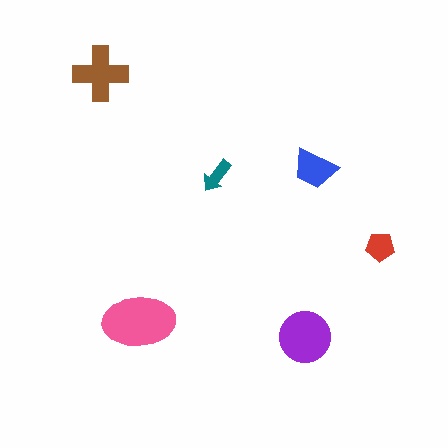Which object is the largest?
The pink ellipse.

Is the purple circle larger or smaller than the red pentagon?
Larger.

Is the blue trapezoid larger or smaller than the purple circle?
Smaller.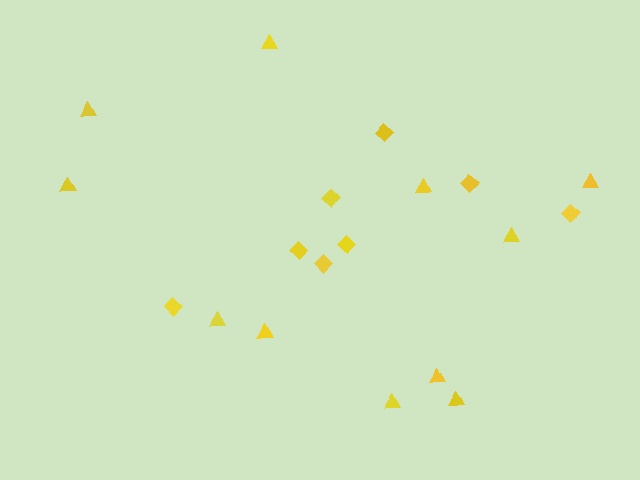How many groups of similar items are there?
There are 2 groups: one group of triangles (11) and one group of diamonds (8).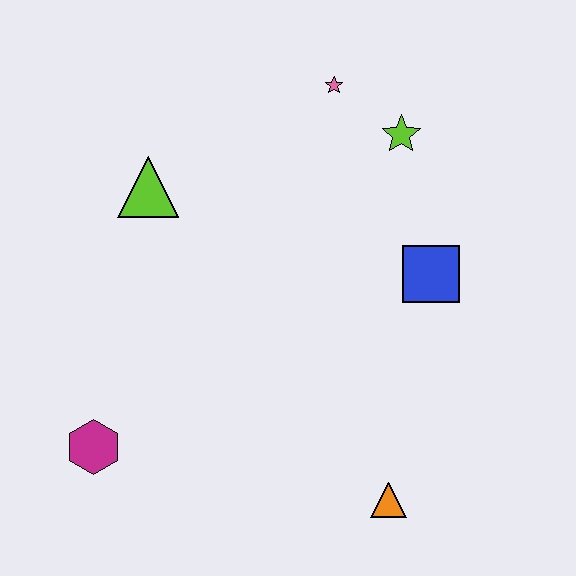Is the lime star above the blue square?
Yes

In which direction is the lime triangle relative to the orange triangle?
The lime triangle is above the orange triangle.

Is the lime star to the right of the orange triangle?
Yes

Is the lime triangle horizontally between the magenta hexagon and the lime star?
Yes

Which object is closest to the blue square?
The lime star is closest to the blue square.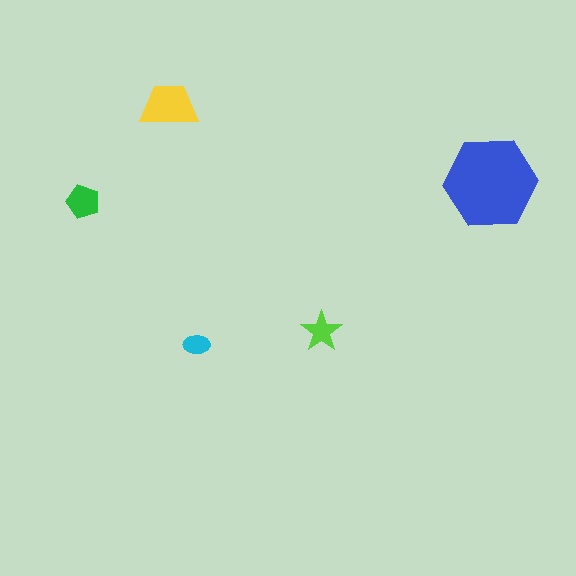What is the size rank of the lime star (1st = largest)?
4th.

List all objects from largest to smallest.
The blue hexagon, the yellow trapezoid, the green pentagon, the lime star, the cyan ellipse.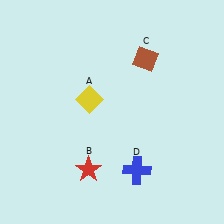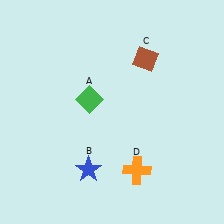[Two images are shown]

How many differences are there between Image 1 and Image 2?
There are 3 differences between the two images.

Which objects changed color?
A changed from yellow to green. B changed from red to blue. D changed from blue to orange.